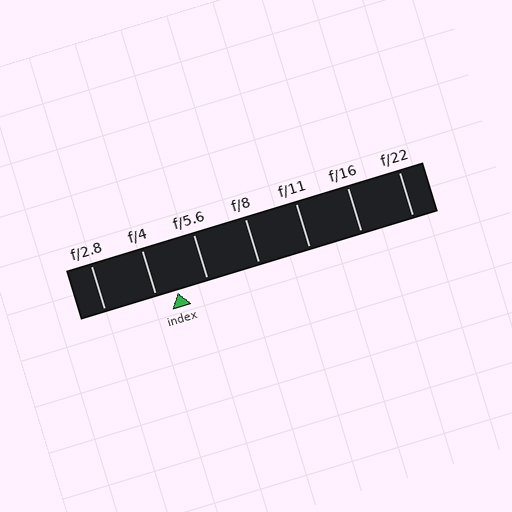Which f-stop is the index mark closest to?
The index mark is closest to f/4.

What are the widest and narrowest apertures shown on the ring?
The widest aperture shown is f/2.8 and the narrowest is f/22.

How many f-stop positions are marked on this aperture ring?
There are 7 f-stop positions marked.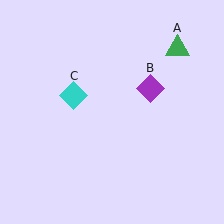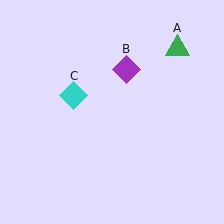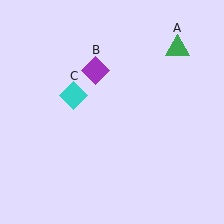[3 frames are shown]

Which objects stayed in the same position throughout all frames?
Green triangle (object A) and cyan diamond (object C) remained stationary.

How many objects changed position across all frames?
1 object changed position: purple diamond (object B).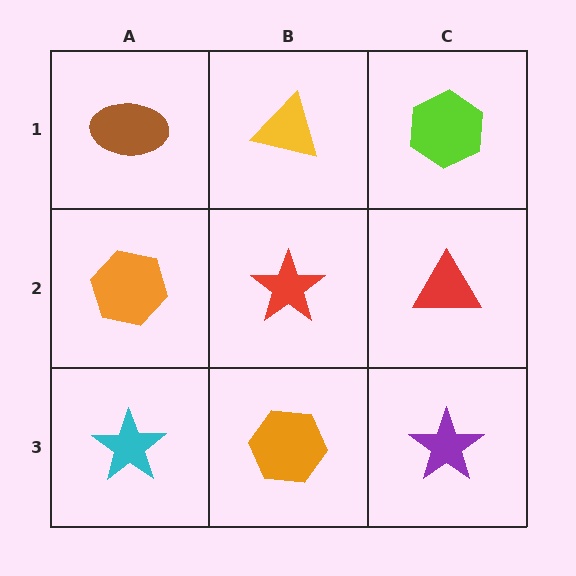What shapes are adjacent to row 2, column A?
A brown ellipse (row 1, column A), a cyan star (row 3, column A), a red star (row 2, column B).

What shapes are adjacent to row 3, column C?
A red triangle (row 2, column C), an orange hexagon (row 3, column B).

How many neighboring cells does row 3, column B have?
3.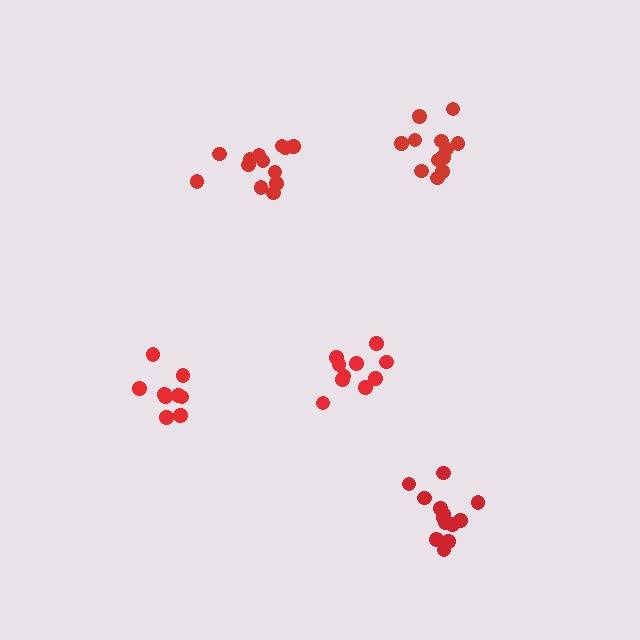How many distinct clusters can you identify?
There are 5 distinct clusters.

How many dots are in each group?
Group 1: 13 dots, Group 2: 9 dots, Group 3: 10 dots, Group 4: 13 dots, Group 5: 13 dots (58 total).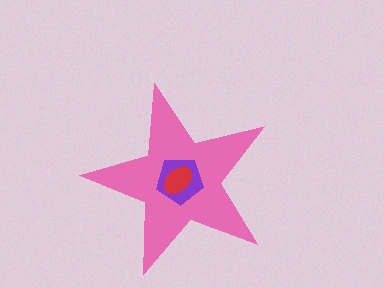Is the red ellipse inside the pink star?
Yes.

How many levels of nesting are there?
3.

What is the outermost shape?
The pink star.